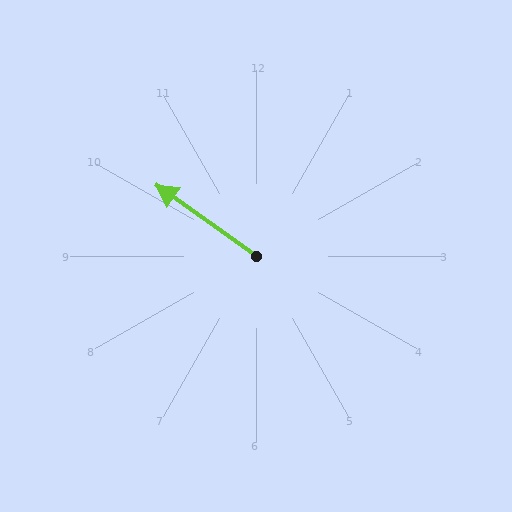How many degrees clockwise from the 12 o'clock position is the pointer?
Approximately 305 degrees.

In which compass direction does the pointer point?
Northwest.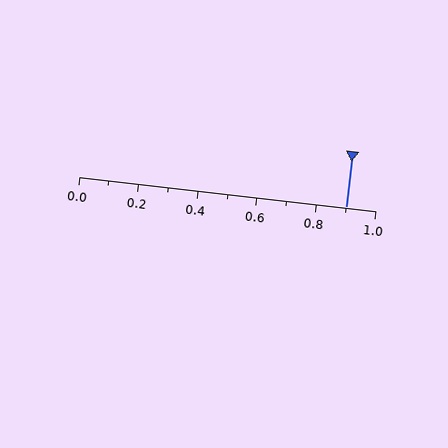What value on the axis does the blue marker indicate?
The marker indicates approximately 0.9.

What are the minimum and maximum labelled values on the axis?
The axis runs from 0.0 to 1.0.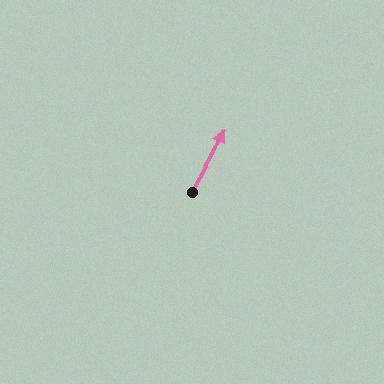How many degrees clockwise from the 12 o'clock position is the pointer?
Approximately 29 degrees.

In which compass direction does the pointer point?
Northeast.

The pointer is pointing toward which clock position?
Roughly 1 o'clock.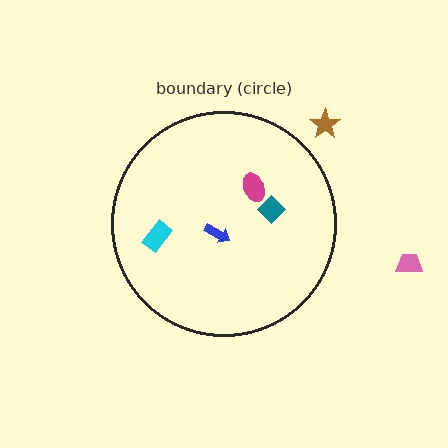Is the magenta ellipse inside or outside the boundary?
Inside.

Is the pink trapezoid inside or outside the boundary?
Outside.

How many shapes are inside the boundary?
4 inside, 2 outside.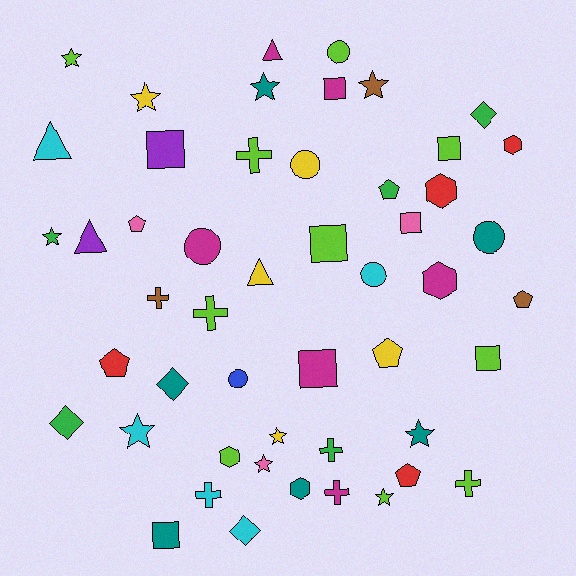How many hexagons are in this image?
There are 5 hexagons.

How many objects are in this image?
There are 50 objects.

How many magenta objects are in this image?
There are 6 magenta objects.